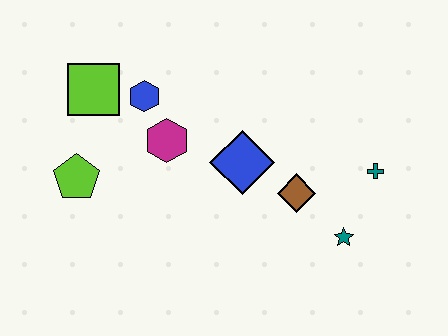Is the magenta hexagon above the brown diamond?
Yes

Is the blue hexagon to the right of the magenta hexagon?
No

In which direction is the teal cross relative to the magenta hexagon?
The teal cross is to the right of the magenta hexagon.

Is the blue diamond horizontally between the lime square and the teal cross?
Yes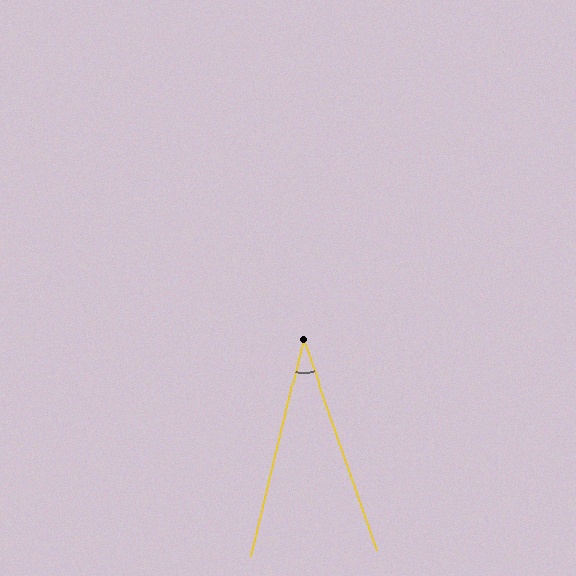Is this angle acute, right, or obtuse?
It is acute.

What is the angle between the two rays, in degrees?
Approximately 33 degrees.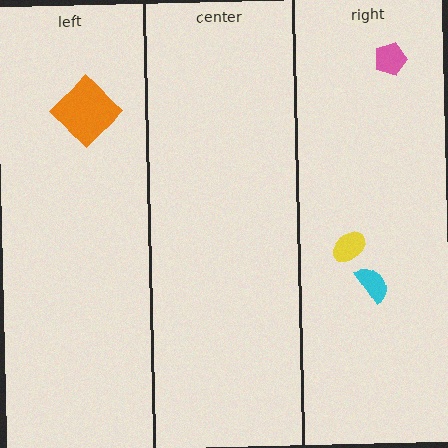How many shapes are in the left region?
1.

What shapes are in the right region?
The yellow ellipse, the pink pentagon, the cyan semicircle.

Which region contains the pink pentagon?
The right region.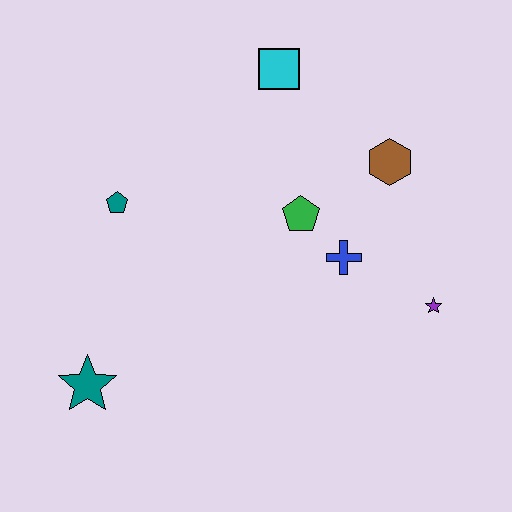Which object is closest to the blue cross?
The green pentagon is closest to the blue cross.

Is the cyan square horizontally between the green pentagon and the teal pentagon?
Yes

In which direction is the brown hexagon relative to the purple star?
The brown hexagon is above the purple star.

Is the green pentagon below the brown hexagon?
Yes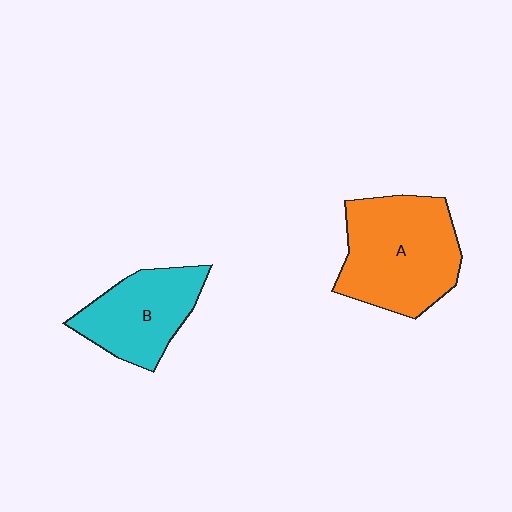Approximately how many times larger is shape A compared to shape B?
Approximately 1.4 times.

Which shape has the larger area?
Shape A (orange).